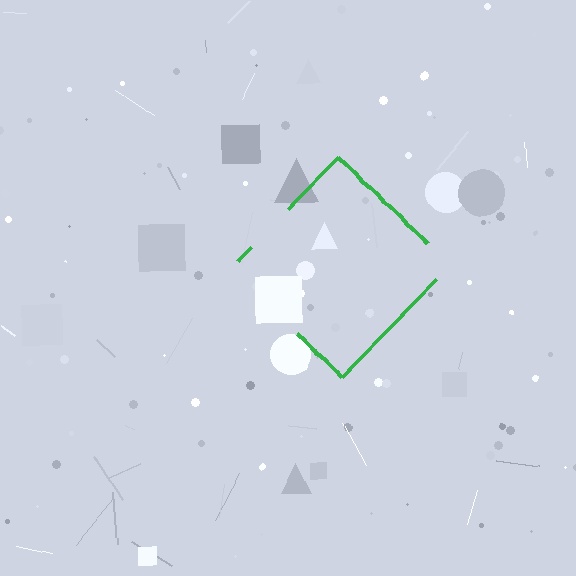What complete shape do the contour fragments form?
The contour fragments form a diamond.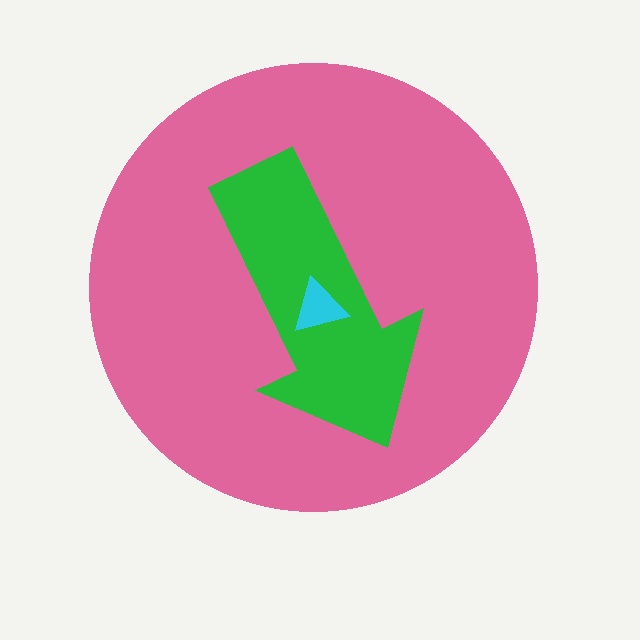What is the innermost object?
The cyan triangle.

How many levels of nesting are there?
3.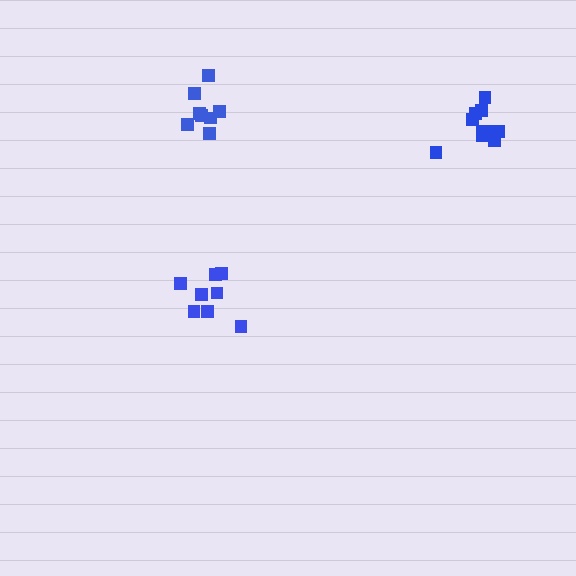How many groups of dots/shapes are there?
There are 3 groups.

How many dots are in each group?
Group 1: 9 dots, Group 2: 8 dots, Group 3: 10 dots (27 total).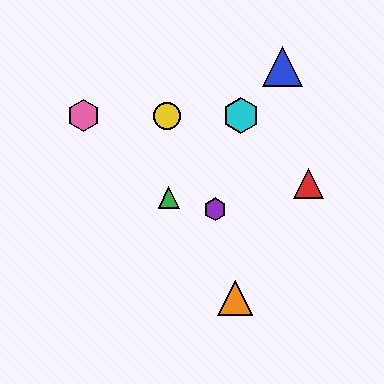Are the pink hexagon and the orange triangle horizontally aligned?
No, the pink hexagon is at y≈116 and the orange triangle is at y≈298.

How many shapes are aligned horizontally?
3 shapes (the yellow circle, the cyan hexagon, the pink hexagon) are aligned horizontally.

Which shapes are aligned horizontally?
The yellow circle, the cyan hexagon, the pink hexagon are aligned horizontally.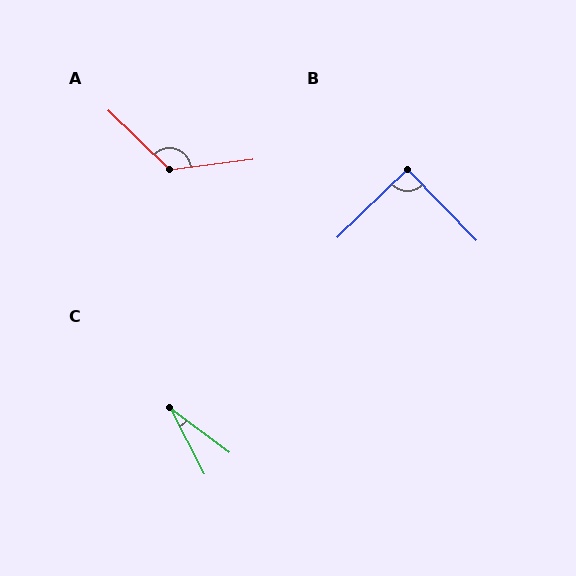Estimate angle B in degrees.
Approximately 90 degrees.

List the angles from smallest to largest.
C (26°), B (90°), A (129°).